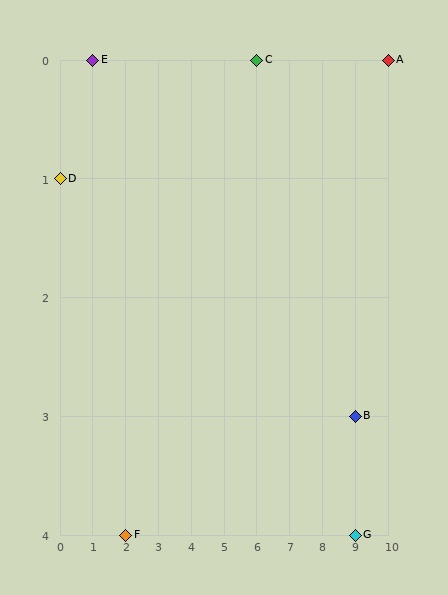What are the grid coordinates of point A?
Point A is at grid coordinates (10, 0).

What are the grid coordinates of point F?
Point F is at grid coordinates (2, 4).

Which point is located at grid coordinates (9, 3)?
Point B is at (9, 3).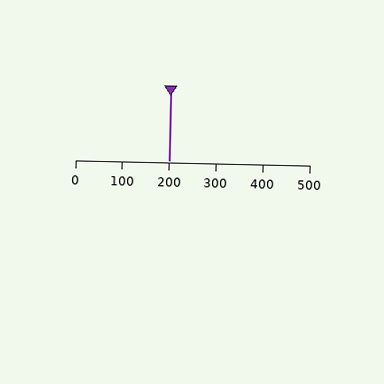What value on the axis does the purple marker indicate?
The marker indicates approximately 200.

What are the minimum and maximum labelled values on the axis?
The axis runs from 0 to 500.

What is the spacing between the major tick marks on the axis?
The major ticks are spaced 100 apart.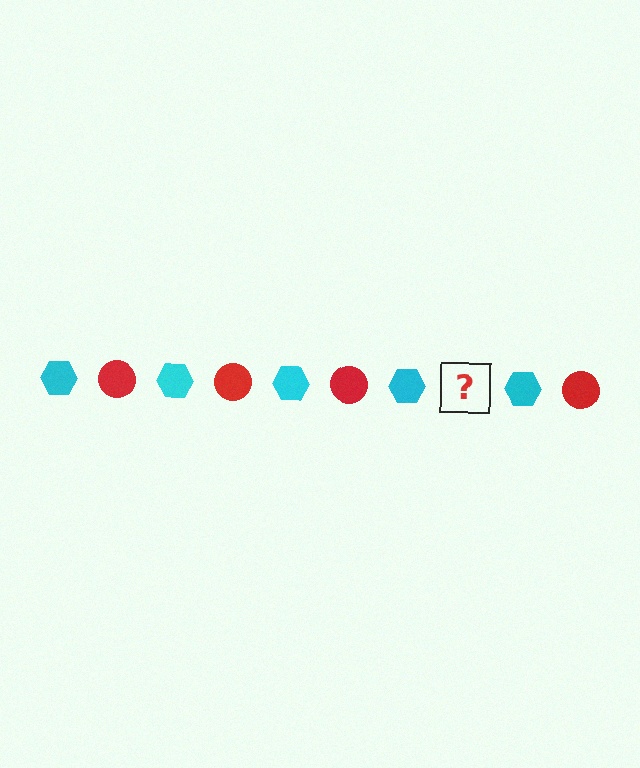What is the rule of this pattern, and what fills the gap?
The rule is that the pattern alternates between cyan hexagon and red circle. The gap should be filled with a red circle.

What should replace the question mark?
The question mark should be replaced with a red circle.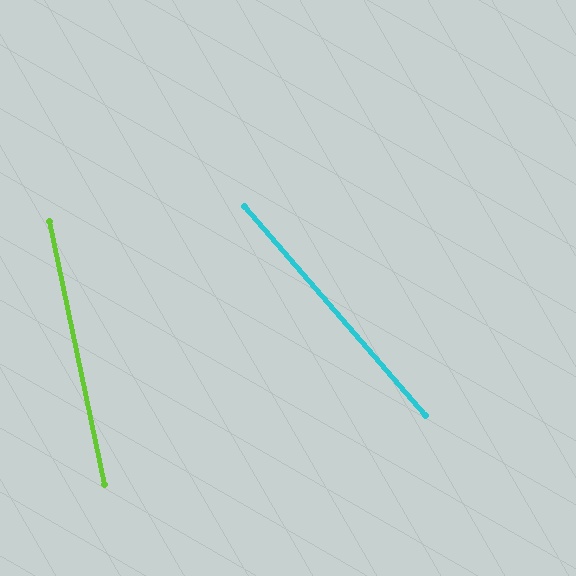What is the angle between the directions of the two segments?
Approximately 29 degrees.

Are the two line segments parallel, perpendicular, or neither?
Neither parallel nor perpendicular — they differ by about 29°.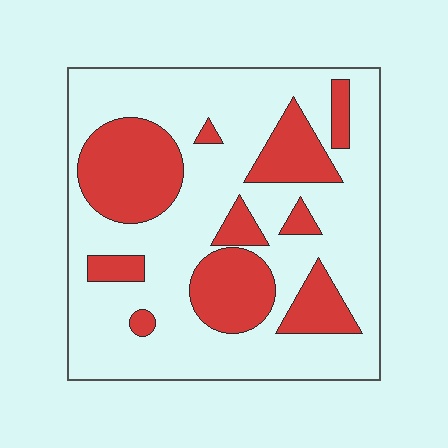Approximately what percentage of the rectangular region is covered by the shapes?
Approximately 30%.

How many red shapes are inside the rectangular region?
10.